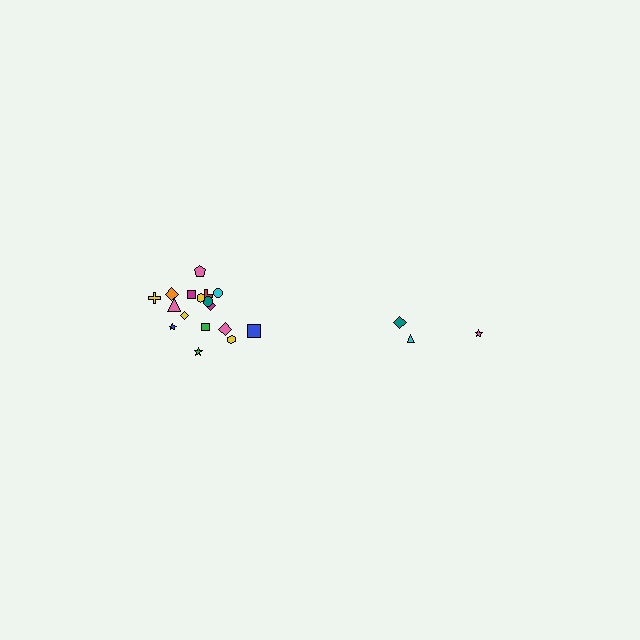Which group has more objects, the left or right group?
The left group.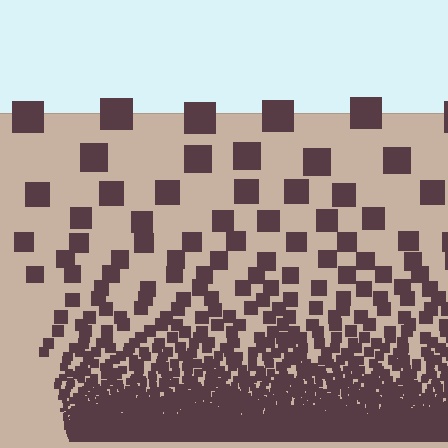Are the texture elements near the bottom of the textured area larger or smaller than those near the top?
Smaller. The gradient is inverted — elements near the bottom are smaller and denser.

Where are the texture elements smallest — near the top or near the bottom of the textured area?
Near the bottom.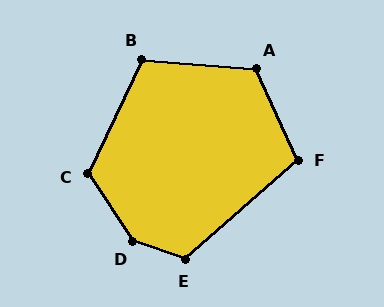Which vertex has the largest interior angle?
D, at approximately 142 degrees.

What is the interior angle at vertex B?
Approximately 111 degrees (obtuse).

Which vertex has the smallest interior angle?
F, at approximately 107 degrees.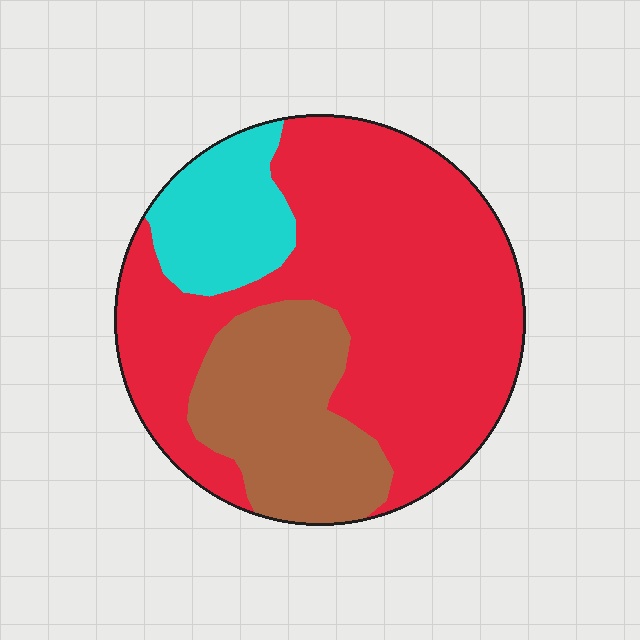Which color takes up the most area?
Red, at roughly 65%.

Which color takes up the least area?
Cyan, at roughly 15%.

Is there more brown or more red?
Red.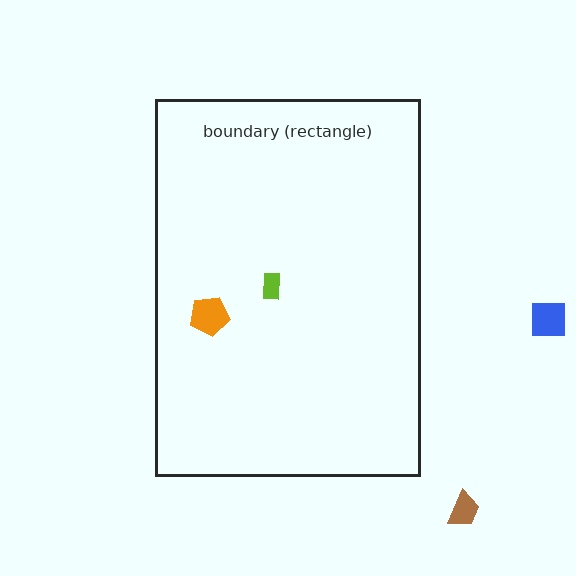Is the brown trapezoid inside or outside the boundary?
Outside.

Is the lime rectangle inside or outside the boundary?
Inside.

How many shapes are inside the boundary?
2 inside, 2 outside.